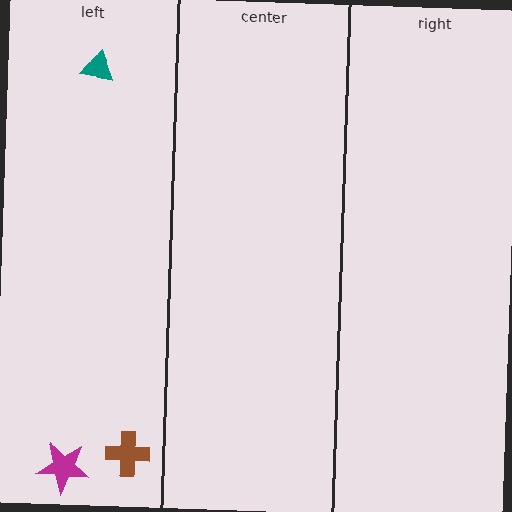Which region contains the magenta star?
The left region.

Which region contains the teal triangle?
The left region.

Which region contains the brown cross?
The left region.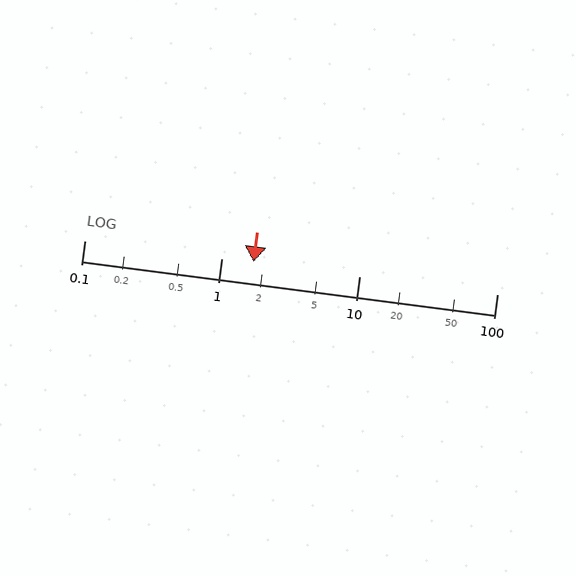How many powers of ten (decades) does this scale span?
The scale spans 3 decades, from 0.1 to 100.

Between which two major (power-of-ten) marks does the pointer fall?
The pointer is between 1 and 10.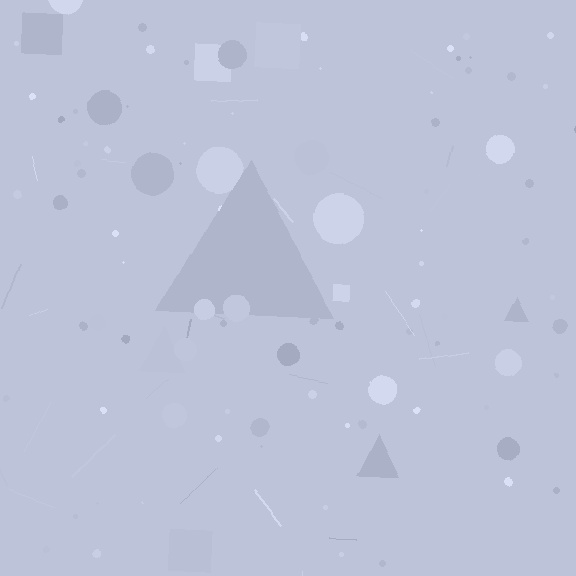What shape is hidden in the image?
A triangle is hidden in the image.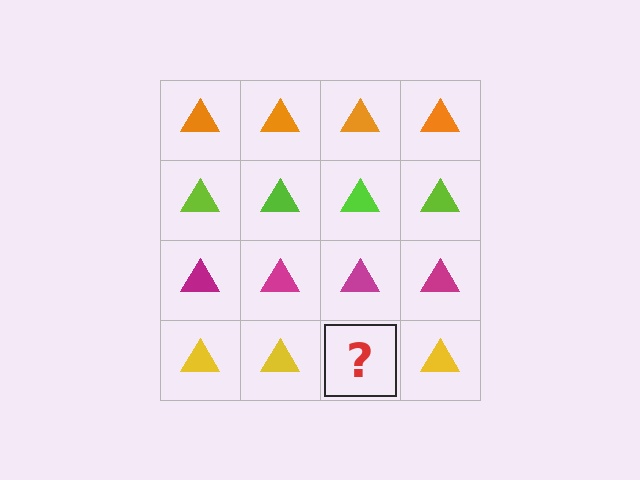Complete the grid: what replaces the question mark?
The question mark should be replaced with a yellow triangle.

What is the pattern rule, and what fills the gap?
The rule is that each row has a consistent color. The gap should be filled with a yellow triangle.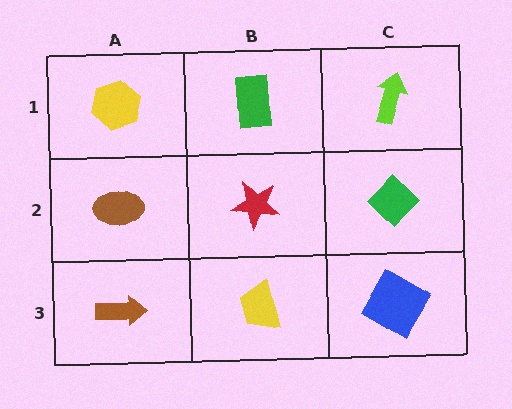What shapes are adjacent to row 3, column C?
A green diamond (row 2, column C), a yellow trapezoid (row 3, column B).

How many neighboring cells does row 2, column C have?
3.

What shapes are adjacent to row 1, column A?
A brown ellipse (row 2, column A), a green rectangle (row 1, column B).